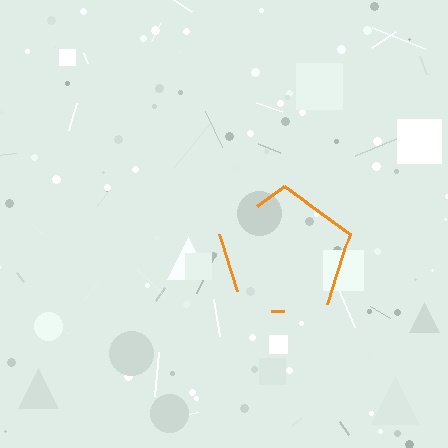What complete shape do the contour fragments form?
The contour fragments form a pentagon.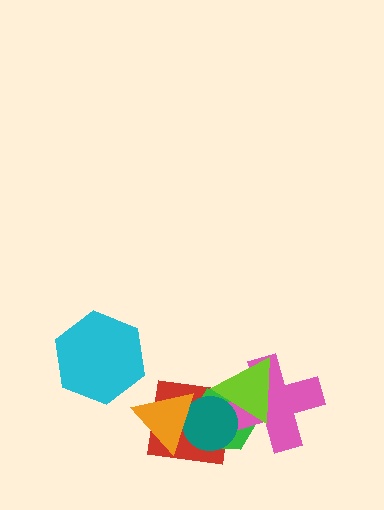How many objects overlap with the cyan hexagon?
0 objects overlap with the cyan hexagon.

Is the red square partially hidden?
Yes, it is partially covered by another shape.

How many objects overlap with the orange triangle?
3 objects overlap with the orange triangle.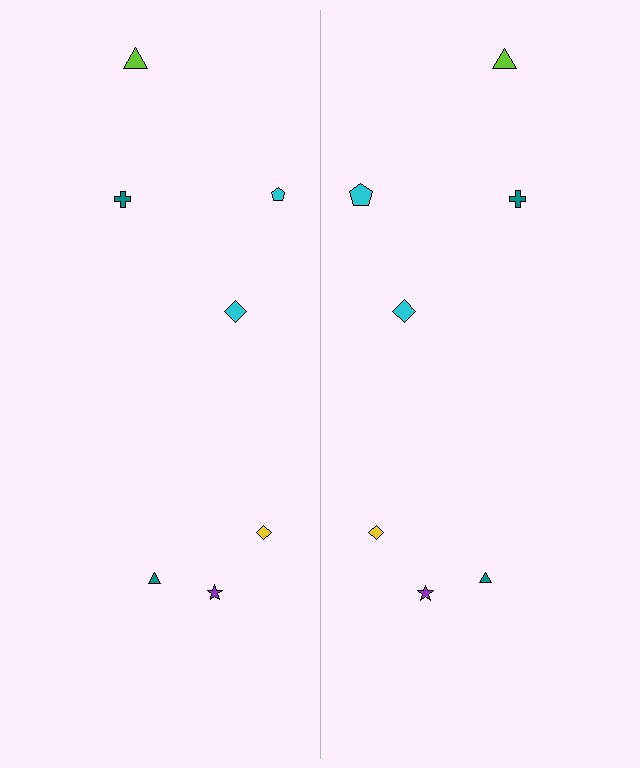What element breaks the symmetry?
The cyan pentagon on the right side has a different size than its mirror counterpart.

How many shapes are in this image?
There are 14 shapes in this image.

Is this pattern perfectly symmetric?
No, the pattern is not perfectly symmetric. The cyan pentagon on the right side has a different size than its mirror counterpart.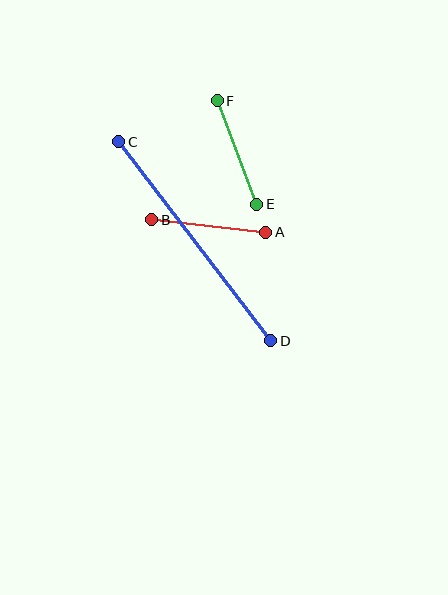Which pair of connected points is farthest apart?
Points C and D are farthest apart.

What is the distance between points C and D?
The distance is approximately 251 pixels.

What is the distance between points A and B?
The distance is approximately 115 pixels.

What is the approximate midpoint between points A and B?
The midpoint is at approximately (209, 226) pixels.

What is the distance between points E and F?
The distance is approximately 110 pixels.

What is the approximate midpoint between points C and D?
The midpoint is at approximately (195, 241) pixels.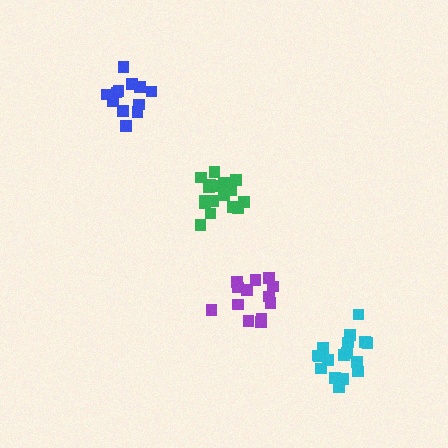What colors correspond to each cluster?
The clusters are colored: green, cyan, blue, purple.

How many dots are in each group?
Group 1: 17 dots, Group 2: 17 dots, Group 3: 12 dots, Group 4: 13 dots (59 total).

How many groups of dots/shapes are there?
There are 4 groups.